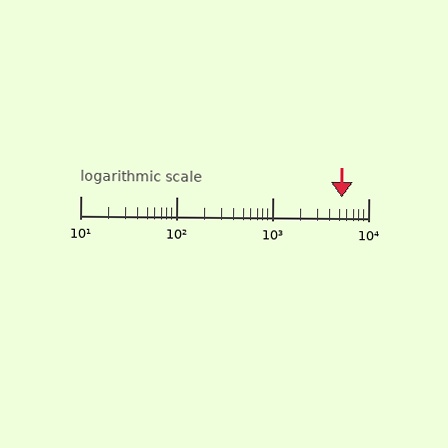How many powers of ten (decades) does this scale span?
The scale spans 3 decades, from 10 to 10000.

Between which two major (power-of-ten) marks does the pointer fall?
The pointer is between 1000 and 10000.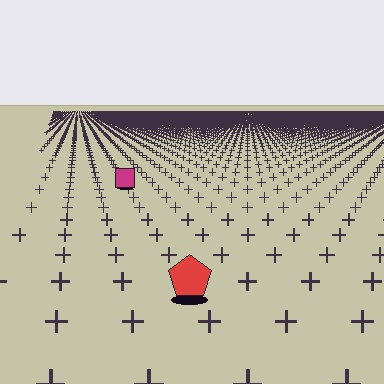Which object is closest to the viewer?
The red pentagon is closest. The texture marks near it are larger and more spread out.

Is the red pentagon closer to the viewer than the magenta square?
Yes. The red pentagon is closer — you can tell from the texture gradient: the ground texture is coarser near it.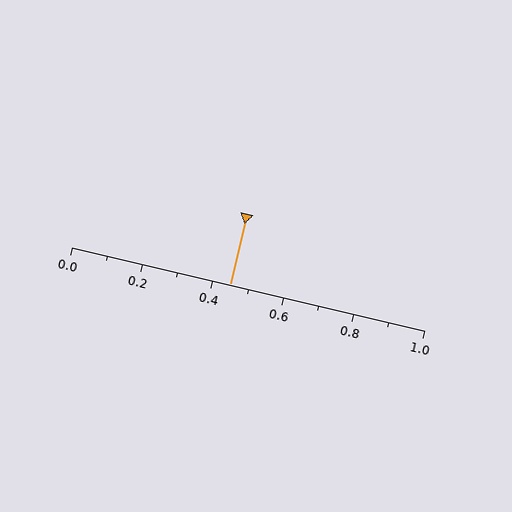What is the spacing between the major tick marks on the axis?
The major ticks are spaced 0.2 apart.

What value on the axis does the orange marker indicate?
The marker indicates approximately 0.45.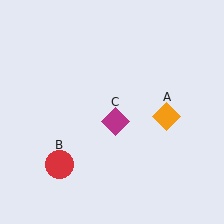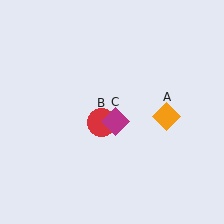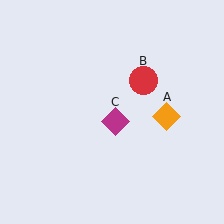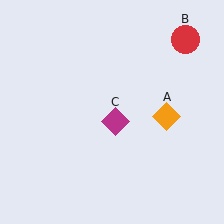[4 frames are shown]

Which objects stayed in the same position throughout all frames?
Orange diamond (object A) and magenta diamond (object C) remained stationary.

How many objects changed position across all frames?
1 object changed position: red circle (object B).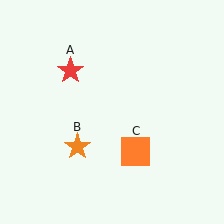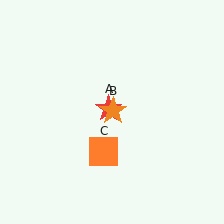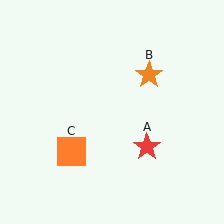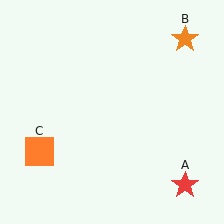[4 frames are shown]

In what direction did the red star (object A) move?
The red star (object A) moved down and to the right.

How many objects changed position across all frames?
3 objects changed position: red star (object A), orange star (object B), orange square (object C).